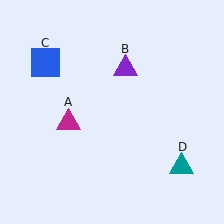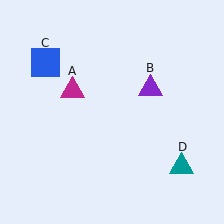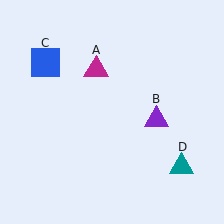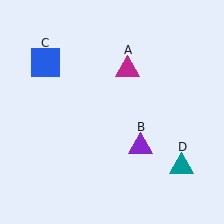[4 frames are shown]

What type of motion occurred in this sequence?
The magenta triangle (object A), purple triangle (object B) rotated clockwise around the center of the scene.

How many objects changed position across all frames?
2 objects changed position: magenta triangle (object A), purple triangle (object B).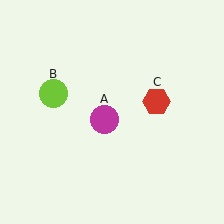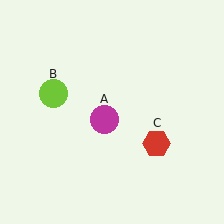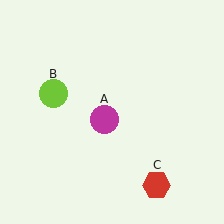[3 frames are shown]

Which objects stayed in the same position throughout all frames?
Magenta circle (object A) and lime circle (object B) remained stationary.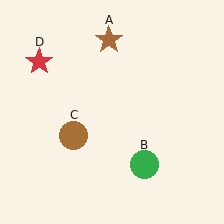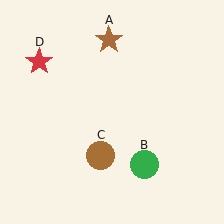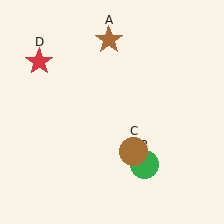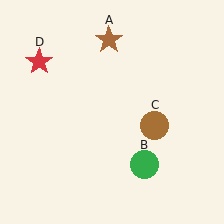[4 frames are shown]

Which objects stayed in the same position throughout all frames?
Brown star (object A) and green circle (object B) and red star (object D) remained stationary.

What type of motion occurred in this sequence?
The brown circle (object C) rotated counterclockwise around the center of the scene.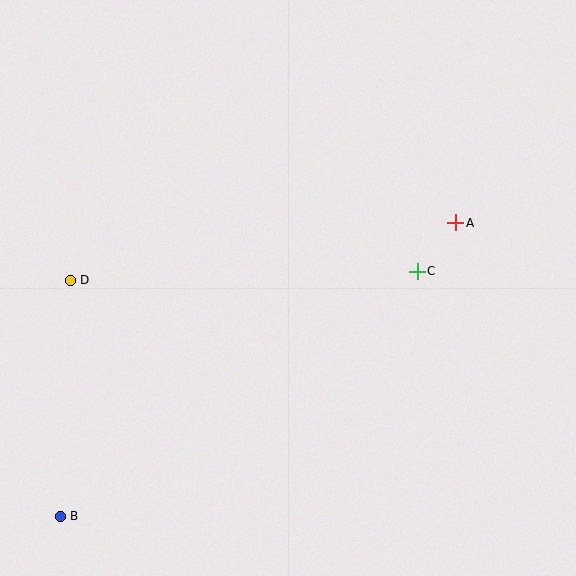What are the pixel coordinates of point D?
Point D is at (70, 280).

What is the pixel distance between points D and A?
The distance between D and A is 390 pixels.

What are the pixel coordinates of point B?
Point B is at (60, 516).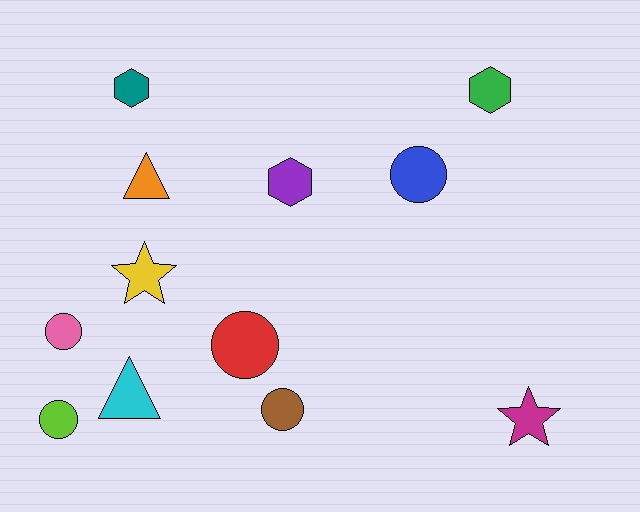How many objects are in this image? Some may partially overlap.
There are 12 objects.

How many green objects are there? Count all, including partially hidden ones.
There is 1 green object.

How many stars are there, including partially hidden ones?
There are 2 stars.